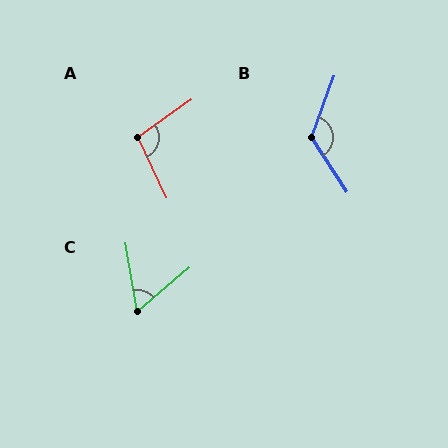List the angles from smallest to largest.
C (59°), A (100°), B (127°).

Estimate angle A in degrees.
Approximately 100 degrees.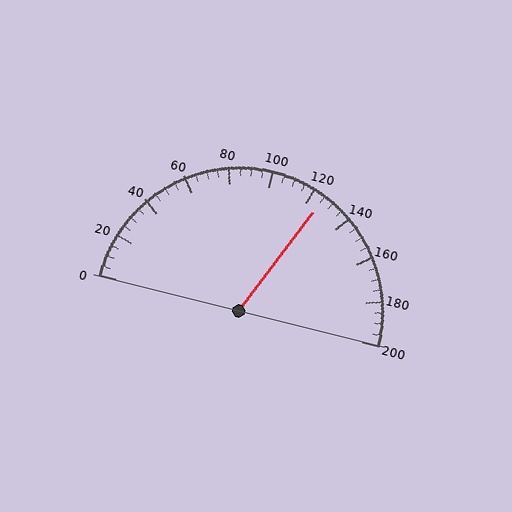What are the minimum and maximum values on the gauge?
The gauge ranges from 0 to 200.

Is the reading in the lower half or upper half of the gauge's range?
The reading is in the upper half of the range (0 to 200).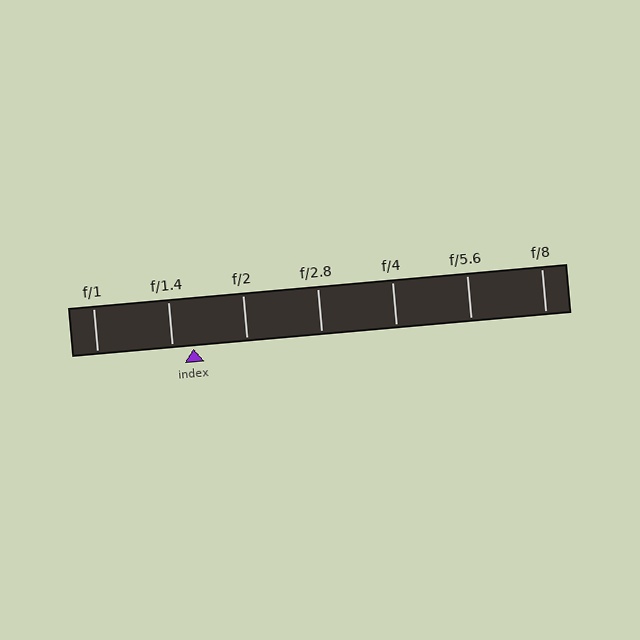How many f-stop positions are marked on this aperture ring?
There are 7 f-stop positions marked.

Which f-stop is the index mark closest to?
The index mark is closest to f/1.4.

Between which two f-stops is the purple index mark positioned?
The index mark is between f/1.4 and f/2.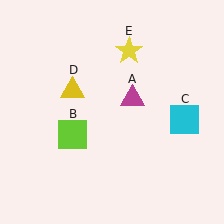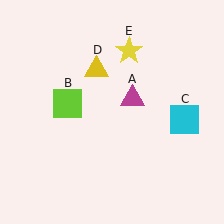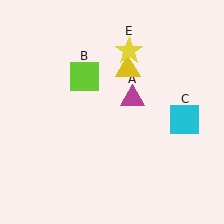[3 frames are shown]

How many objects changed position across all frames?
2 objects changed position: lime square (object B), yellow triangle (object D).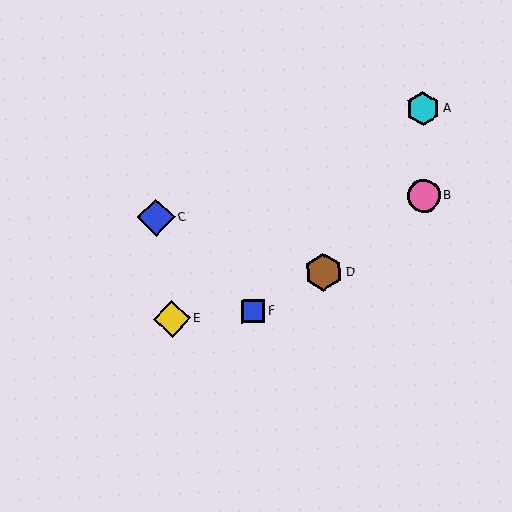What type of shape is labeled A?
Shape A is a cyan hexagon.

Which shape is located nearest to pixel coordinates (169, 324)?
The yellow diamond (labeled E) at (172, 319) is nearest to that location.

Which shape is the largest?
The blue diamond (labeled C) is the largest.